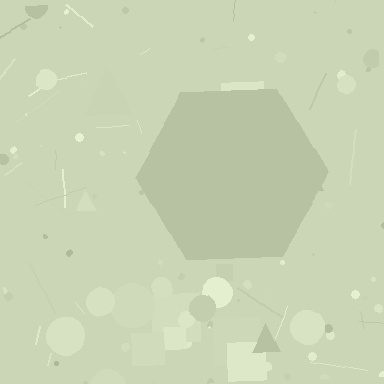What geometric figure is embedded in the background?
A hexagon is embedded in the background.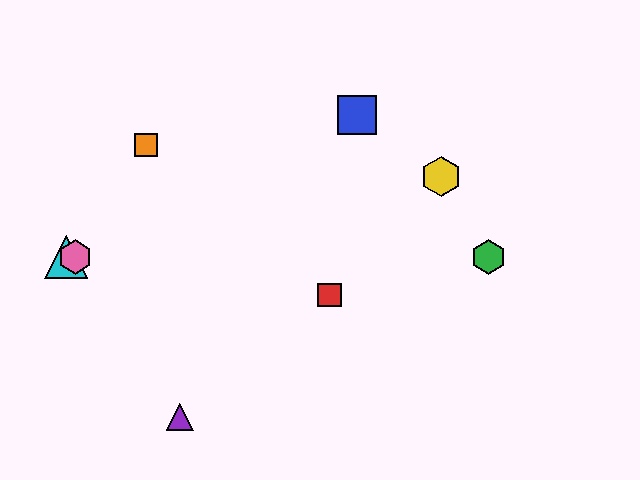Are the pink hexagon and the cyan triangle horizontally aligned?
Yes, both are at y≈257.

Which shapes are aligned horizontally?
The green hexagon, the cyan triangle, the pink hexagon are aligned horizontally.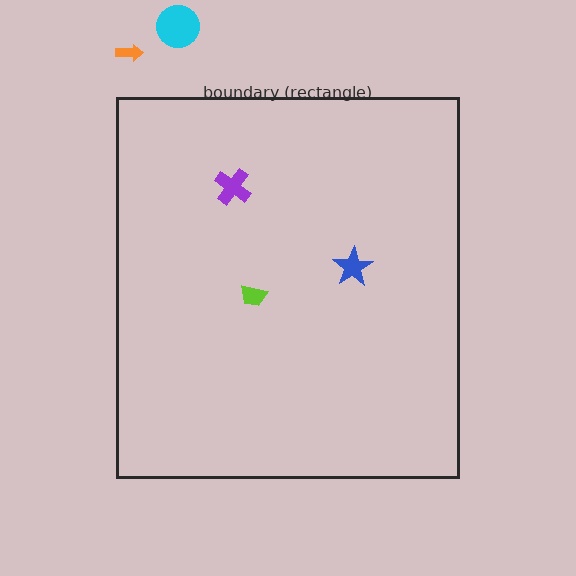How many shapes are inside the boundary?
3 inside, 2 outside.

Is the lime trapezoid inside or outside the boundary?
Inside.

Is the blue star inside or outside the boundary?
Inside.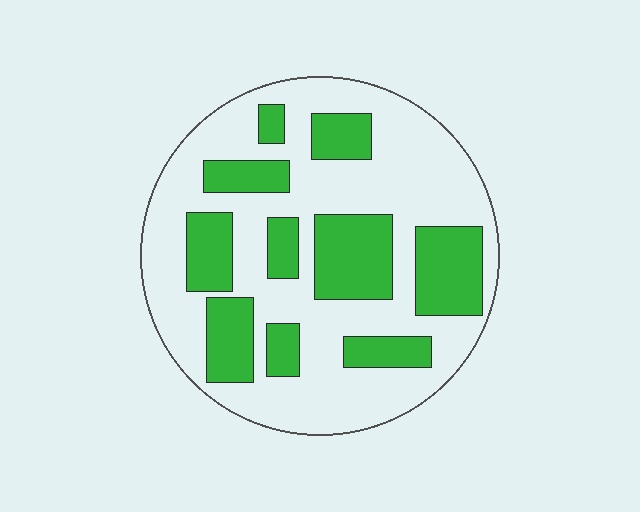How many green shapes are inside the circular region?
10.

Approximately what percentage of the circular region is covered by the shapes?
Approximately 35%.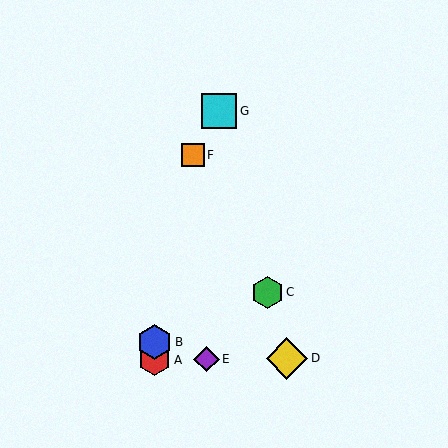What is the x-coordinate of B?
Object B is at x≈155.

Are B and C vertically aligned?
No, B is at x≈155 and C is at x≈267.